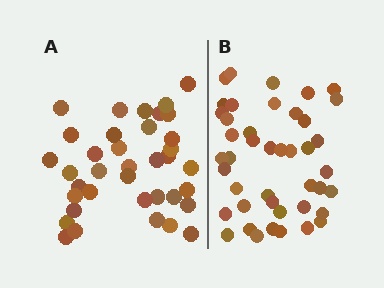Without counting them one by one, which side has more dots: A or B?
Region B (the right region) has more dots.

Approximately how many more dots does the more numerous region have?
Region B has about 6 more dots than region A.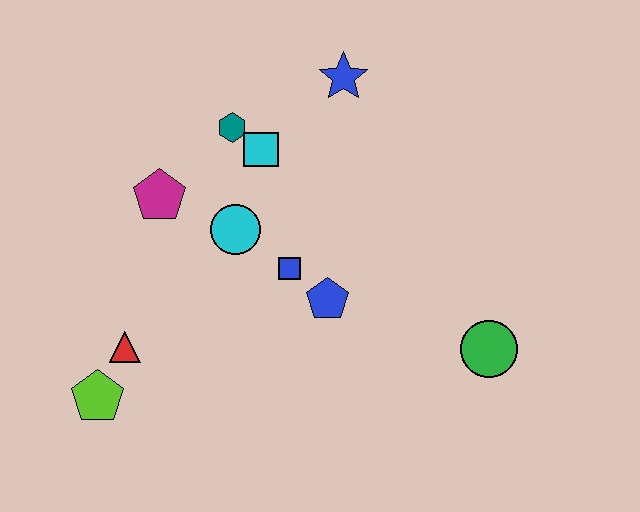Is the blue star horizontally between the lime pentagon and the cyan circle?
No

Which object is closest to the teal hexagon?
The cyan square is closest to the teal hexagon.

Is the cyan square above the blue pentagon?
Yes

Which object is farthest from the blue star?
The lime pentagon is farthest from the blue star.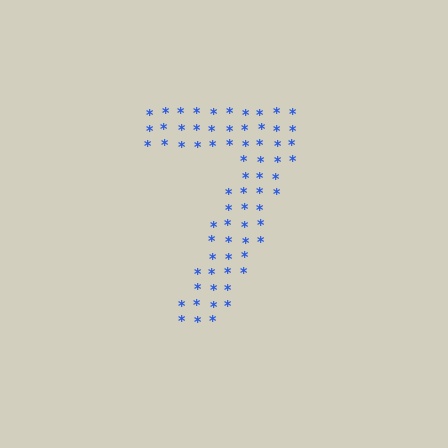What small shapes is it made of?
It is made of small asterisks.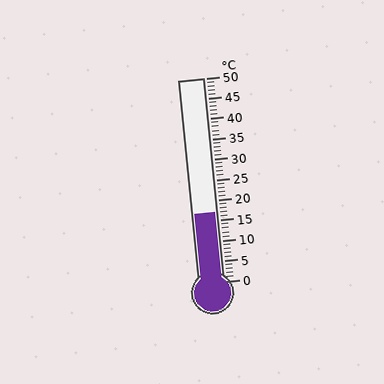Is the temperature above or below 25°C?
The temperature is below 25°C.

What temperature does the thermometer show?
The thermometer shows approximately 17°C.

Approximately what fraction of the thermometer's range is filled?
The thermometer is filled to approximately 35% of its range.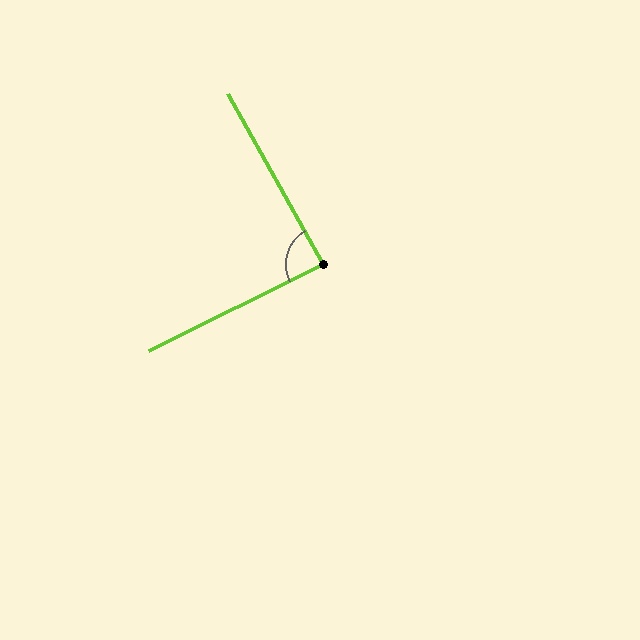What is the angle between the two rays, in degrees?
Approximately 87 degrees.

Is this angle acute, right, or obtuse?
It is approximately a right angle.